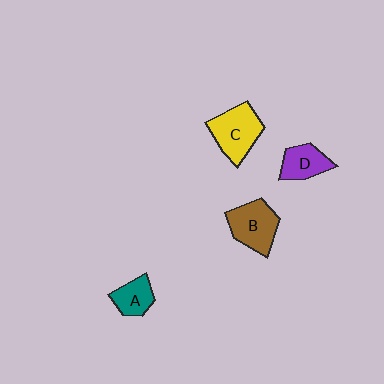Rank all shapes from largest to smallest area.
From largest to smallest: C (yellow), B (brown), D (purple), A (teal).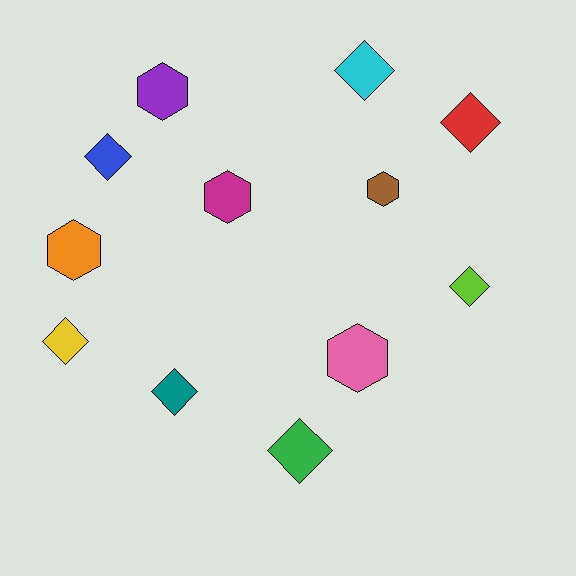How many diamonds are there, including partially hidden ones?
There are 7 diamonds.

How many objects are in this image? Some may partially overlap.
There are 12 objects.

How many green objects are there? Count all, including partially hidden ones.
There is 1 green object.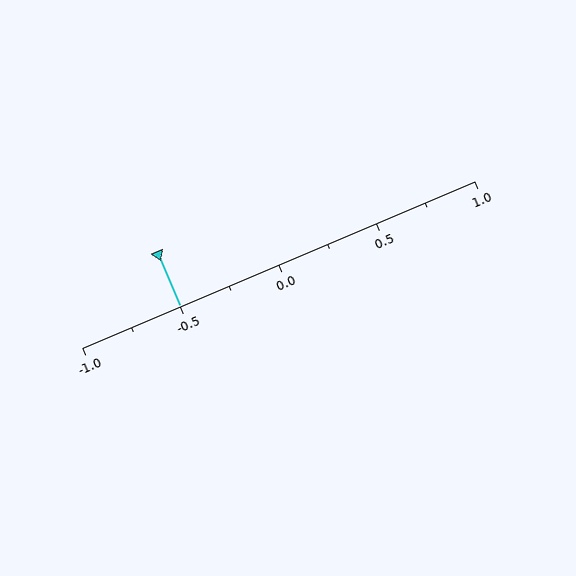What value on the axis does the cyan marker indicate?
The marker indicates approximately -0.5.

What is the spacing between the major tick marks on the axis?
The major ticks are spaced 0.5 apart.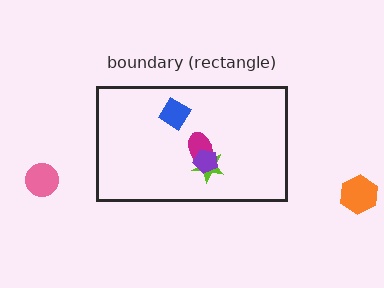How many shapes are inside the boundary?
4 inside, 2 outside.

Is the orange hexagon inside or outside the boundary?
Outside.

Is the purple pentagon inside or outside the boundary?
Inside.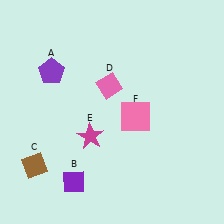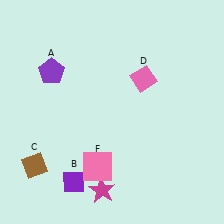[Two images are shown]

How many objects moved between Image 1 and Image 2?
3 objects moved between the two images.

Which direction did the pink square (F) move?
The pink square (F) moved down.